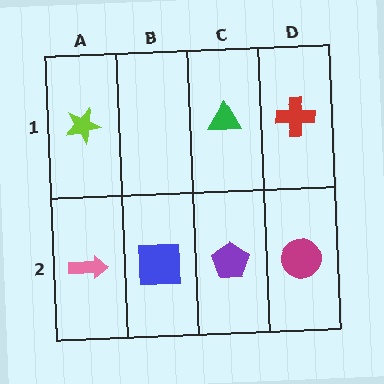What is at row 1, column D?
A red cross.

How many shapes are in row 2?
4 shapes.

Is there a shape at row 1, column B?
No, that cell is empty.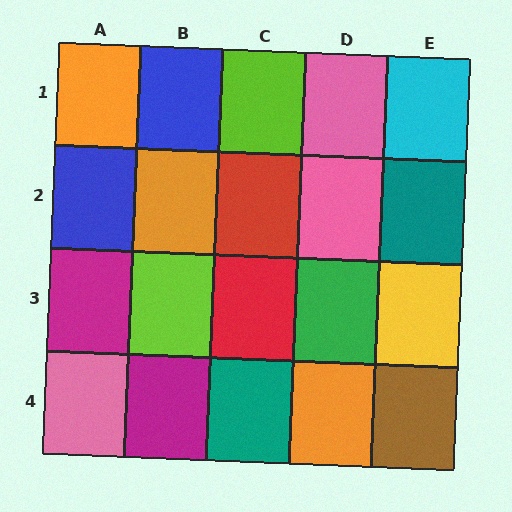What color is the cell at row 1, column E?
Cyan.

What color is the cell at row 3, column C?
Red.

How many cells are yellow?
1 cell is yellow.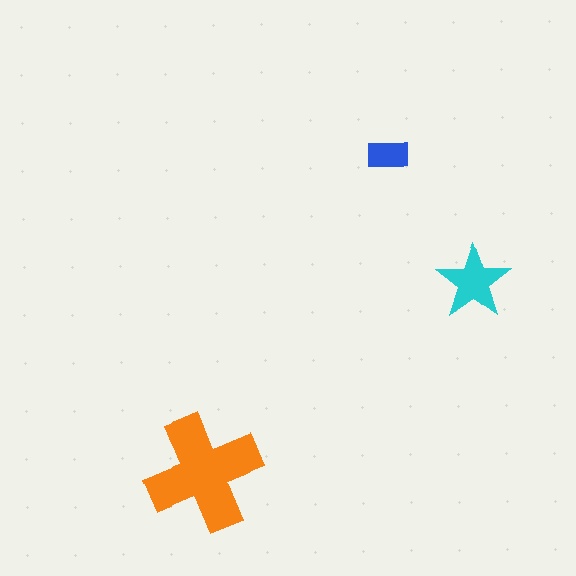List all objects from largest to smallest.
The orange cross, the cyan star, the blue rectangle.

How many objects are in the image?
There are 3 objects in the image.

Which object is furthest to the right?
The cyan star is rightmost.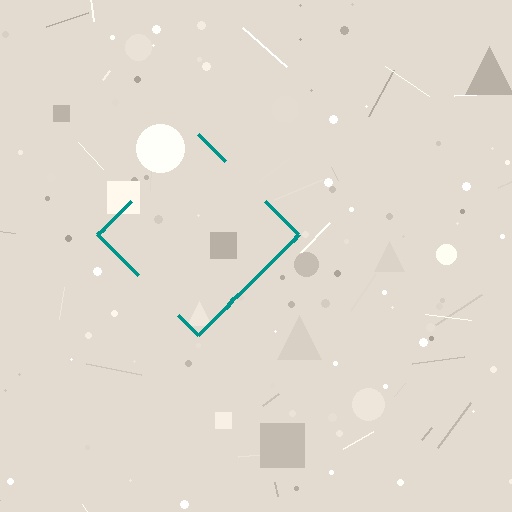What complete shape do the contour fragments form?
The contour fragments form a diamond.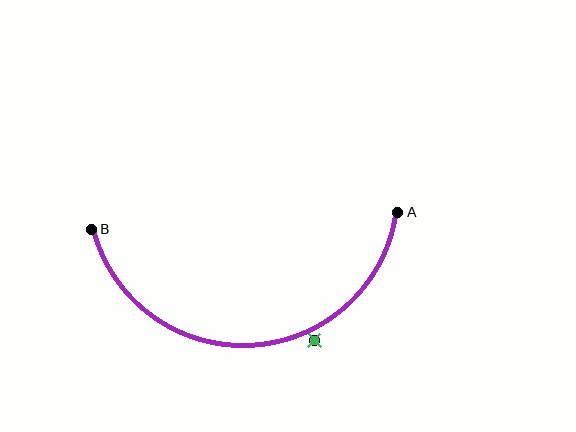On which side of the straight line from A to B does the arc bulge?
The arc bulges below the straight line connecting A and B.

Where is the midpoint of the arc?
The arc midpoint is the point on the curve farthest from the straight line joining A and B. It sits below that line.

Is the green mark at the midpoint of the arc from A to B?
No — the green mark does not lie on the arc at all. It sits slightly outside the curve.